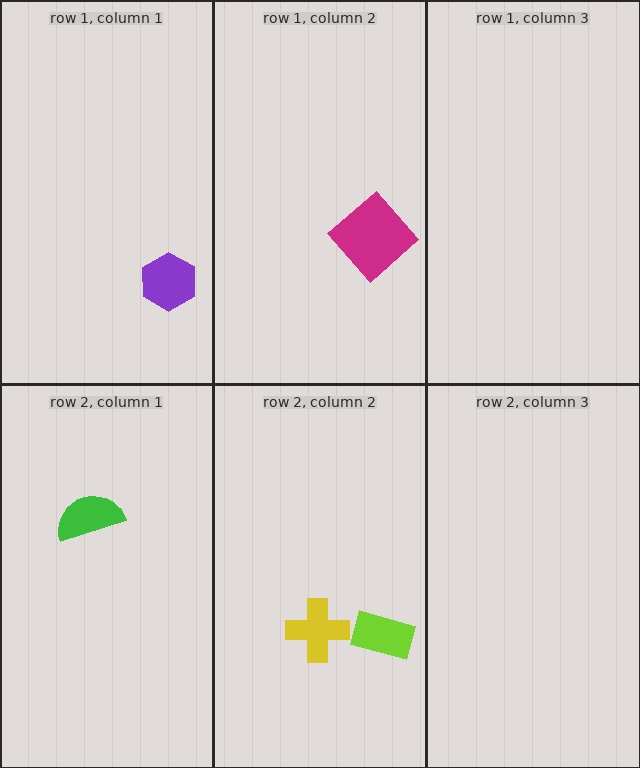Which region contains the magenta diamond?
The row 1, column 2 region.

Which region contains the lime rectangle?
The row 2, column 2 region.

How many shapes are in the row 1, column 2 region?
1.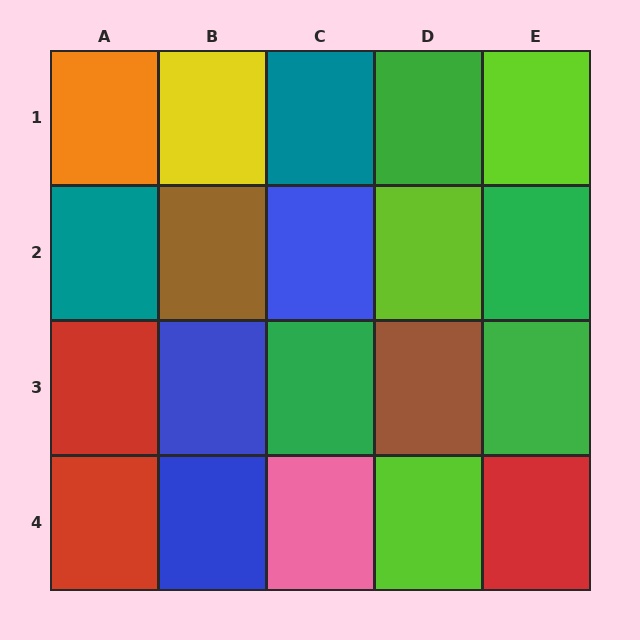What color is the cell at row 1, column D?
Green.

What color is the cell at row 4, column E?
Red.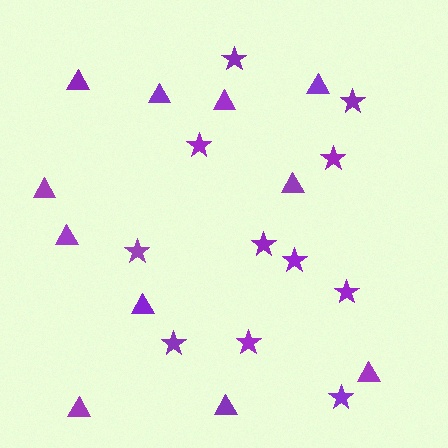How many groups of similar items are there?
There are 2 groups: one group of stars (11) and one group of triangles (11).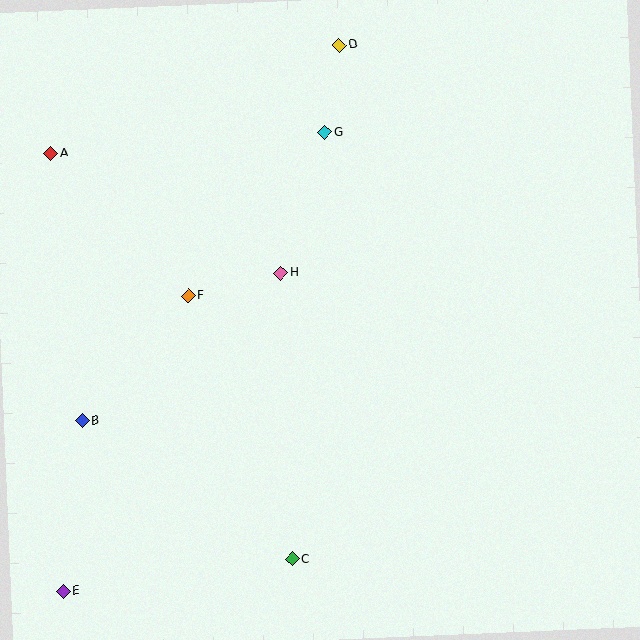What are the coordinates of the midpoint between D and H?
The midpoint between D and H is at (310, 159).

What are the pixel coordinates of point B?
Point B is at (82, 421).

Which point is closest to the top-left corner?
Point A is closest to the top-left corner.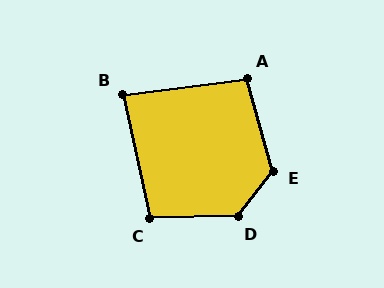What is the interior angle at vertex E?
Approximately 127 degrees (obtuse).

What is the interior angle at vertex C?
Approximately 101 degrees (obtuse).